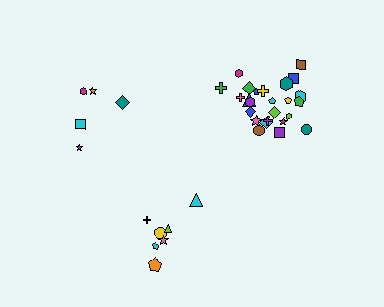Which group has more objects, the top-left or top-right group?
The top-right group.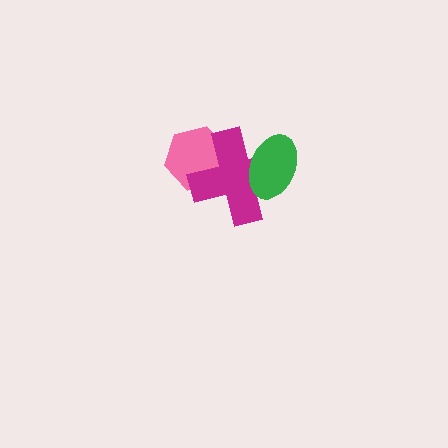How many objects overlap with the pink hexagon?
1 object overlaps with the pink hexagon.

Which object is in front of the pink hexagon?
The magenta cross is in front of the pink hexagon.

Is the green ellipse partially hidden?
No, no other shape covers it.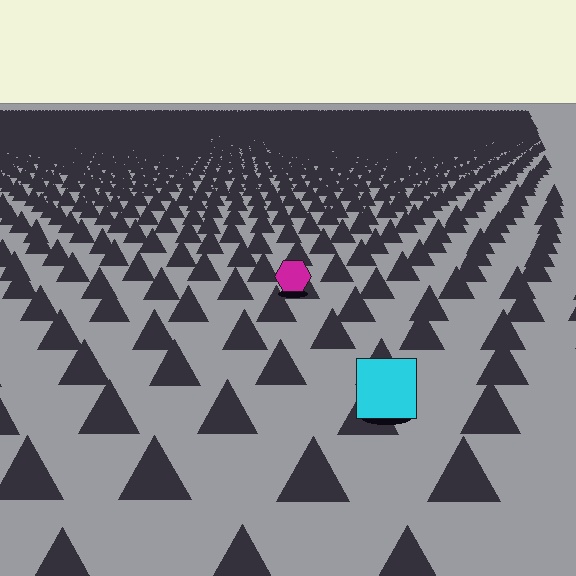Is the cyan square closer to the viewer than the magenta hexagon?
Yes. The cyan square is closer — you can tell from the texture gradient: the ground texture is coarser near it.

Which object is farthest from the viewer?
The magenta hexagon is farthest from the viewer. It appears smaller and the ground texture around it is denser.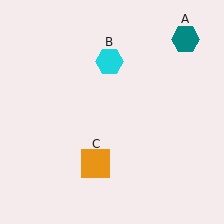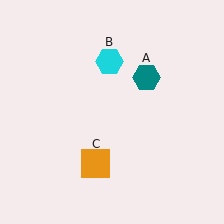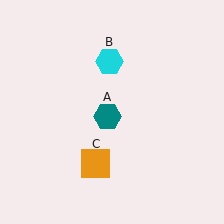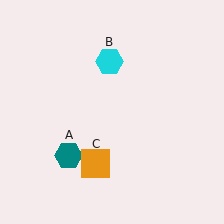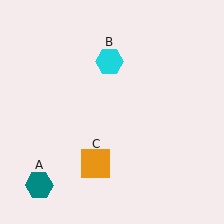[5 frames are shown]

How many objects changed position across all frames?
1 object changed position: teal hexagon (object A).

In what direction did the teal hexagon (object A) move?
The teal hexagon (object A) moved down and to the left.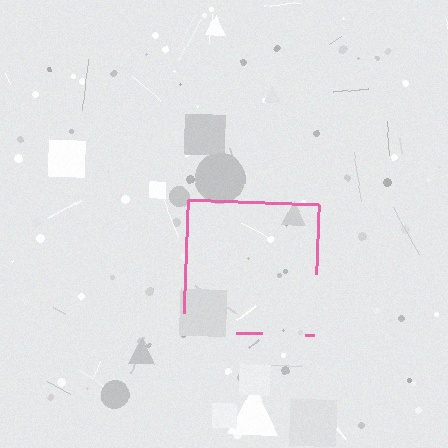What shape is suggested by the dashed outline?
The dashed outline suggests a square.